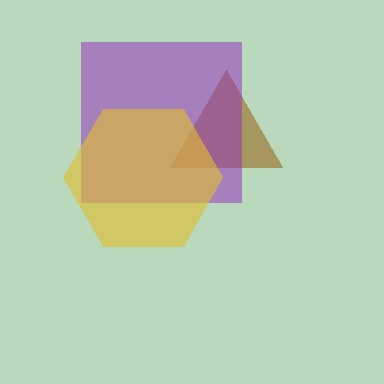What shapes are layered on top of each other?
The layered shapes are: a brown triangle, a purple square, a yellow hexagon.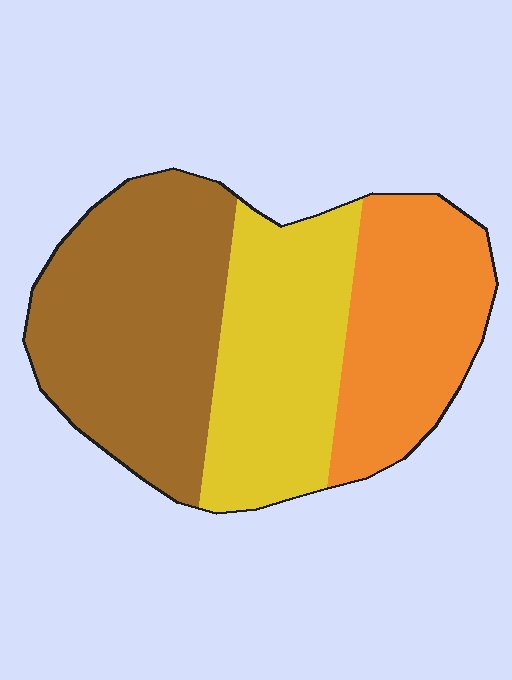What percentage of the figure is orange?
Orange covers 28% of the figure.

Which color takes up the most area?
Brown, at roughly 40%.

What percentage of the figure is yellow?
Yellow covers 31% of the figure.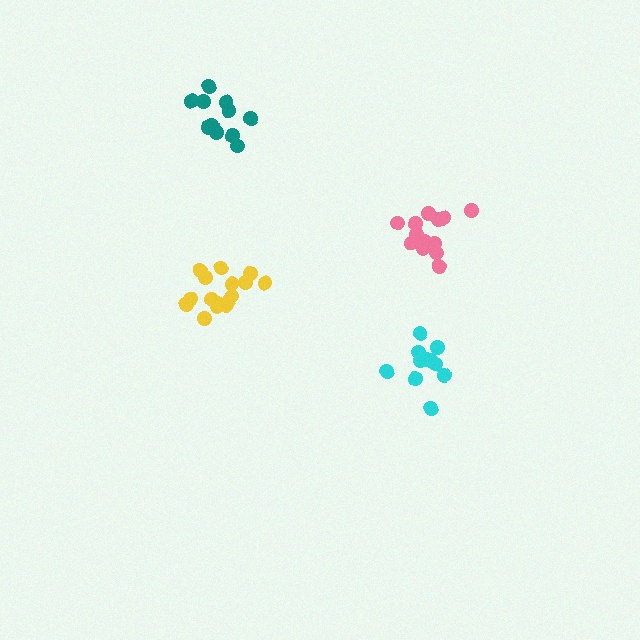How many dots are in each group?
Group 1: 13 dots, Group 2: 16 dots, Group 3: 11 dots, Group 4: 11 dots (51 total).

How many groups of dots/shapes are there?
There are 4 groups.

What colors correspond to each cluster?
The clusters are colored: pink, yellow, cyan, teal.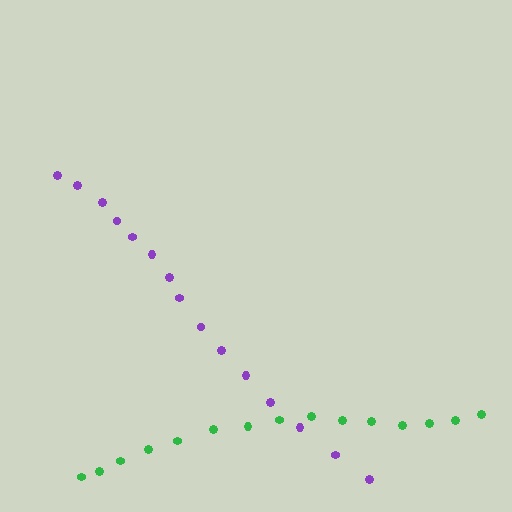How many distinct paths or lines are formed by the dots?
There are 2 distinct paths.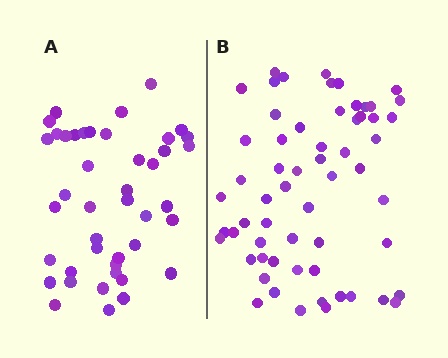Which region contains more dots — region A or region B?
Region B (the right region) has more dots.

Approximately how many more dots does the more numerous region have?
Region B has approximately 15 more dots than region A.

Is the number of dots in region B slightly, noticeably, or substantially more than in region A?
Region B has noticeably more, but not dramatically so. The ratio is roughly 1.4 to 1.